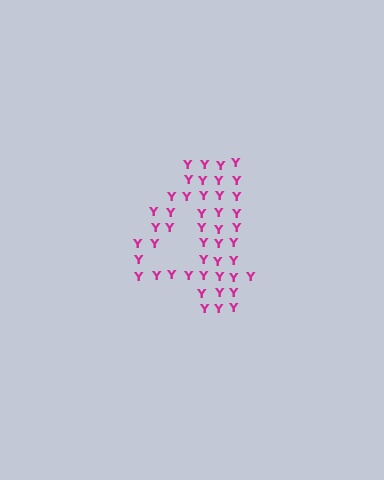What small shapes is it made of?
It is made of small letter Y's.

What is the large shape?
The large shape is the digit 4.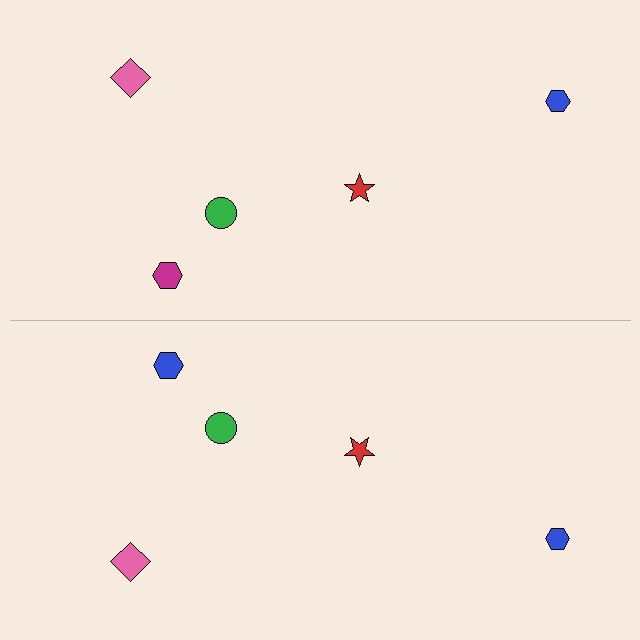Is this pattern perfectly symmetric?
No, the pattern is not perfectly symmetric. The blue hexagon on the bottom side breaks the symmetry — its mirror counterpart is magenta.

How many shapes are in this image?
There are 10 shapes in this image.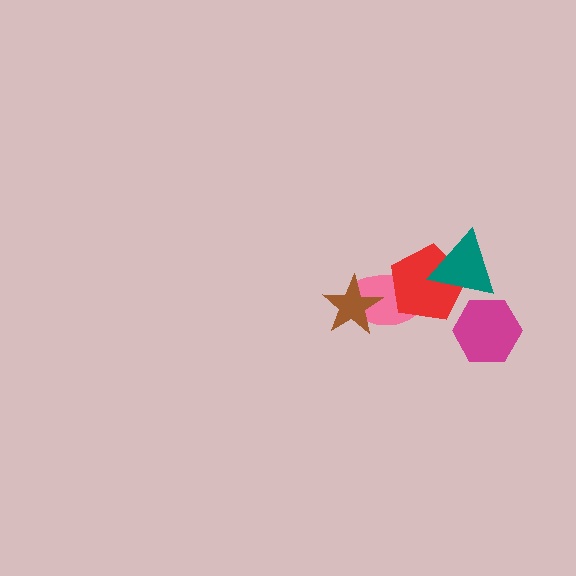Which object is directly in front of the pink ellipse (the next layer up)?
The brown star is directly in front of the pink ellipse.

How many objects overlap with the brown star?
1 object overlaps with the brown star.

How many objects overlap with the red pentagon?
2 objects overlap with the red pentagon.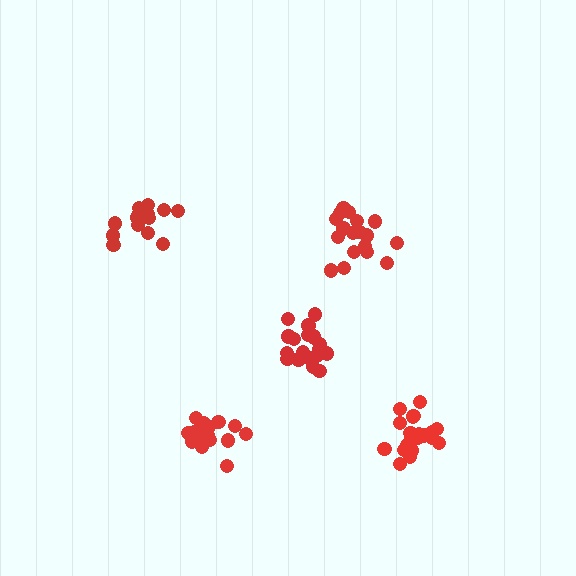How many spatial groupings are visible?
There are 5 spatial groupings.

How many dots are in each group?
Group 1: 16 dots, Group 2: 18 dots, Group 3: 20 dots, Group 4: 20 dots, Group 5: 16 dots (90 total).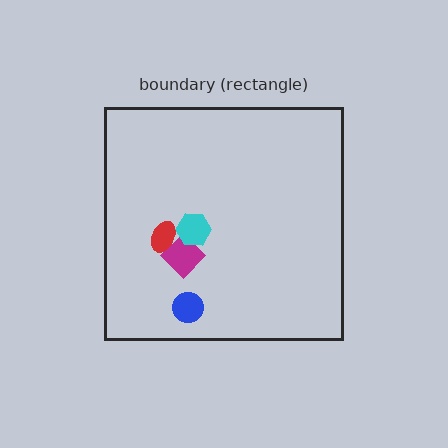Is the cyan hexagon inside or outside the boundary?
Inside.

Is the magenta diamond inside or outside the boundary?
Inside.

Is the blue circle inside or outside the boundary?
Inside.